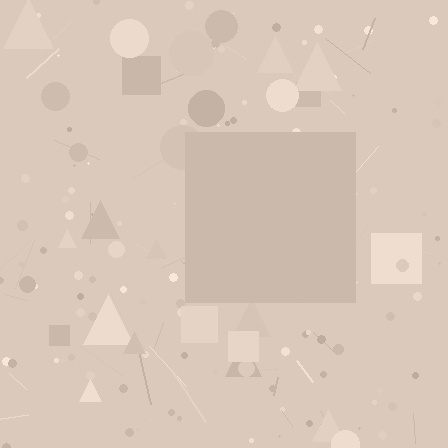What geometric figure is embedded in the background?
A square is embedded in the background.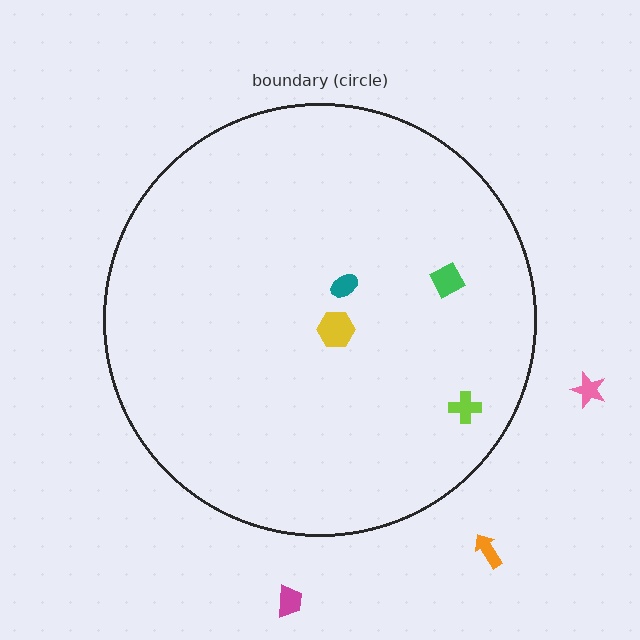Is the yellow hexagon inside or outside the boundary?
Inside.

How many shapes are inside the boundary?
4 inside, 3 outside.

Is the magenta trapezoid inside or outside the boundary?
Outside.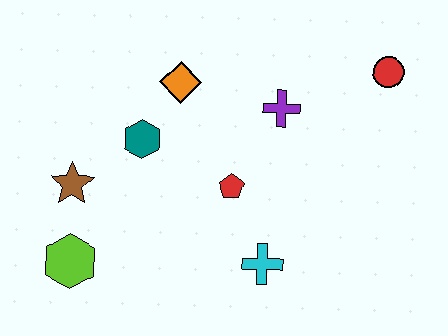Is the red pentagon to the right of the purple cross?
No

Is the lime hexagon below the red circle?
Yes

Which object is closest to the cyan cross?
The red pentagon is closest to the cyan cross.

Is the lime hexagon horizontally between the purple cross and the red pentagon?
No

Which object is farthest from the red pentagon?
The red circle is farthest from the red pentagon.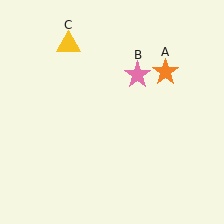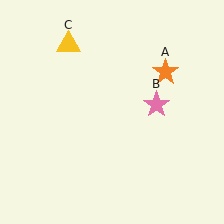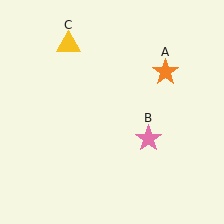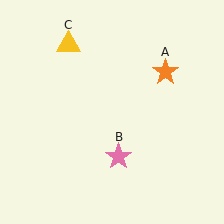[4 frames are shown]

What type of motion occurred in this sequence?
The pink star (object B) rotated clockwise around the center of the scene.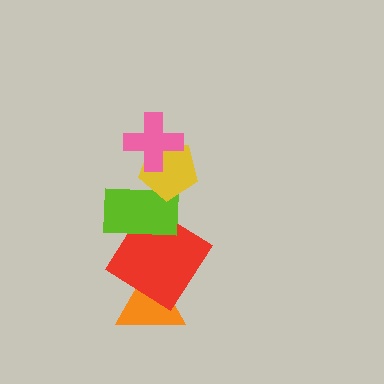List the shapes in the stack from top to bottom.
From top to bottom: the pink cross, the yellow pentagon, the lime rectangle, the red diamond, the orange triangle.